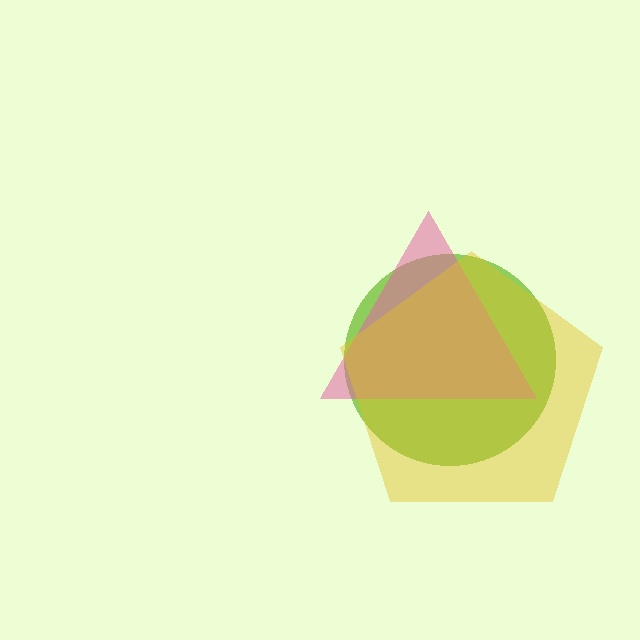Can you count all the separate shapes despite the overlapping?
Yes, there are 3 separate shapes.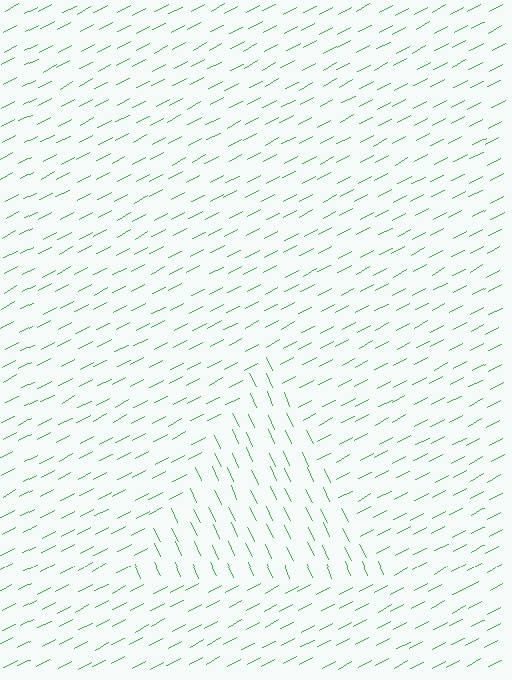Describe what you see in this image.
The image is filled with small green line segments. A triangle region in the image has lines oriented differently from the surrounding lines, creating a visible texture boundary.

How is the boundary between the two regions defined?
The boundary is defined purely by a change in line orientation (approximately 87 degrees difference). All lines are the same color and thickness.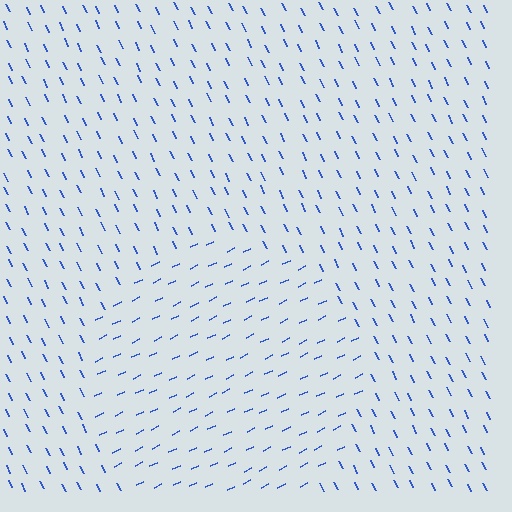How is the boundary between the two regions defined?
The boundary is defined purely by a change in line orientation (approximately 89 degrees difference). All lines are the same color and thickness.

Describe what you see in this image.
The image is filled with small blue line segments. A circle region in the image has lines oriented differently from the surrounding lines, creating a visible texture boundary.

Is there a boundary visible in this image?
Yes, there is a texture boundary formed by a change in line orientation.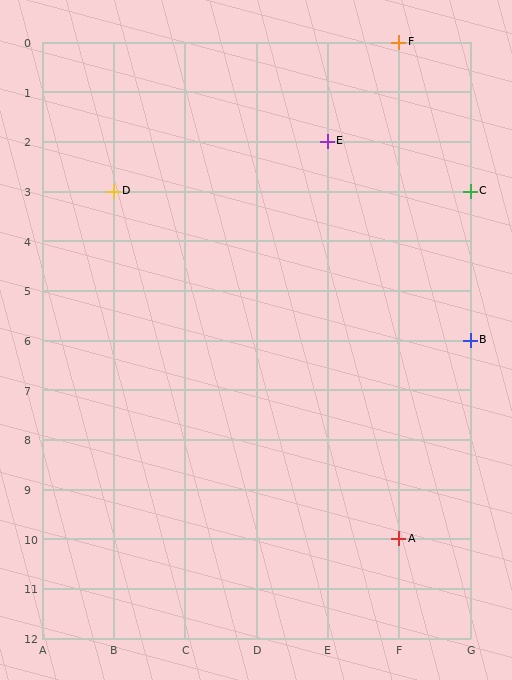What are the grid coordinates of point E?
Point E is at grid coordinates (E, 2).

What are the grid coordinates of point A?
Point A is at grid coordinates (F, 10).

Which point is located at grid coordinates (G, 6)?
Point B is at (G, 6).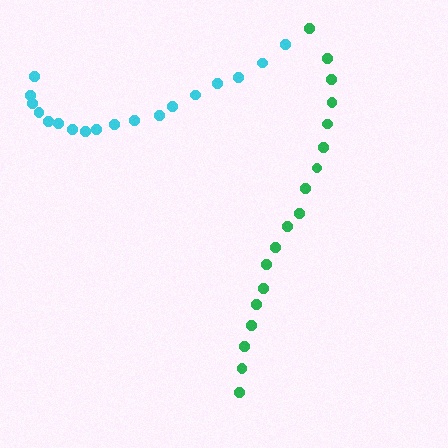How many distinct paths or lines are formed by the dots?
There are 2 distinct paths.